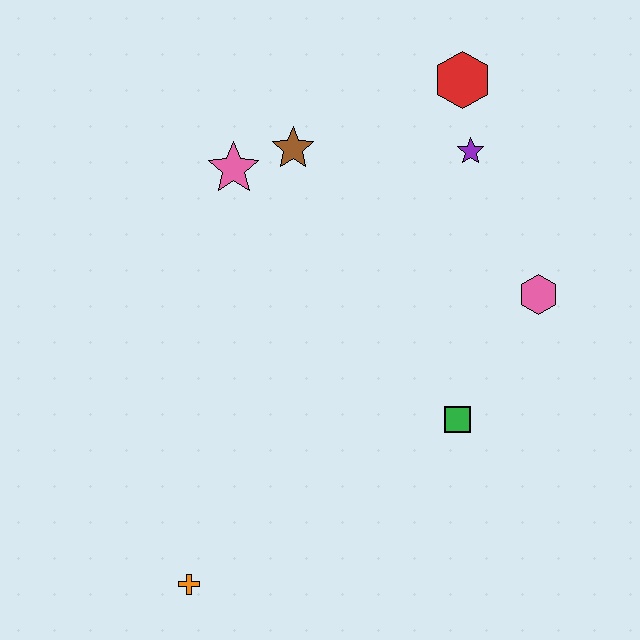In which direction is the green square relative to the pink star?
The green square is below the pink star.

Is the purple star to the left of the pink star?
No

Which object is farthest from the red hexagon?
The orange cross is farthest from the red hexagon.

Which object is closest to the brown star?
The pink star is closest to the brown star.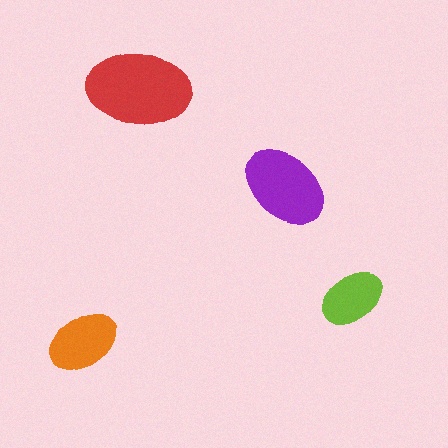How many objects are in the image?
There are 4 objects in the image.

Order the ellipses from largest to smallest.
the red one, the purple one, the orange one, the lime one.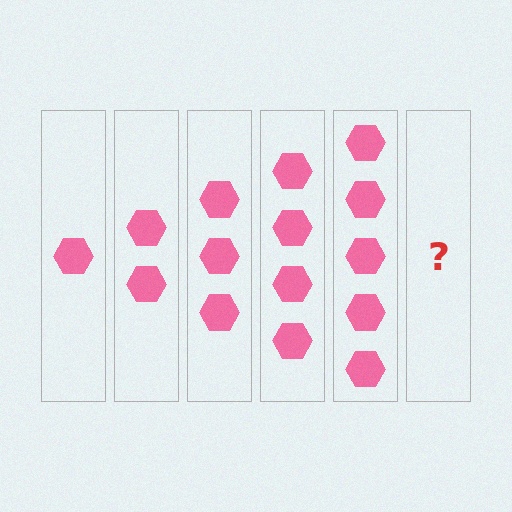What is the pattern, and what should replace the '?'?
The pattern is that each step adds one more hexagon. The '?' should be 6 hexagons.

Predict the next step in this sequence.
The next step is 6 hexagons.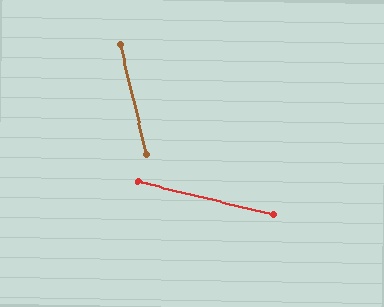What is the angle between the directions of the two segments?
Approximately 63 degrees.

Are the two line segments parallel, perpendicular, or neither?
Neither parallel nor perpendicular — they differ by about 63°.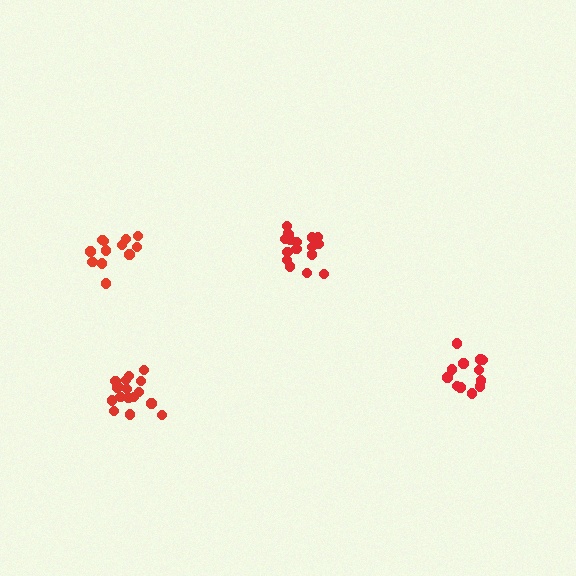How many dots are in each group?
Group 1: 17 dots, Group 2: 17 dots, Group 3: 12 dots, Group 4: 13 dots (59 total).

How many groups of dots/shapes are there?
There are 4 groups.